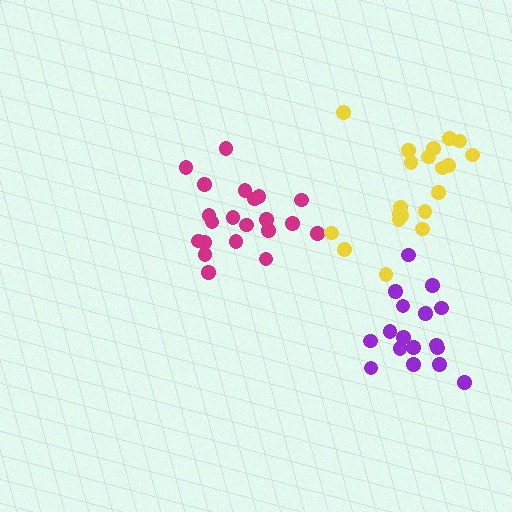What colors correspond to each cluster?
The clusters are colored: magenta, purple, yellow.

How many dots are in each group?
Group 1: 21 dots, Group 2: 17 dots, Group 3: 20 dots (58 total).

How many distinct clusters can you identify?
There are 3 distinct clusters.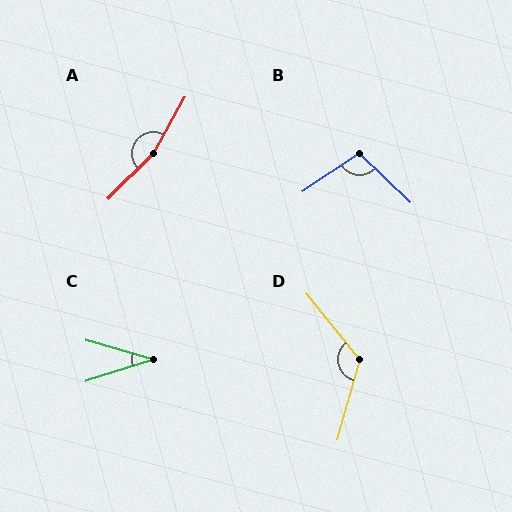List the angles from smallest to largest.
C (34°), B (102°), D (126°), A (164°).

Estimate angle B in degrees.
Approximately 102 degrees.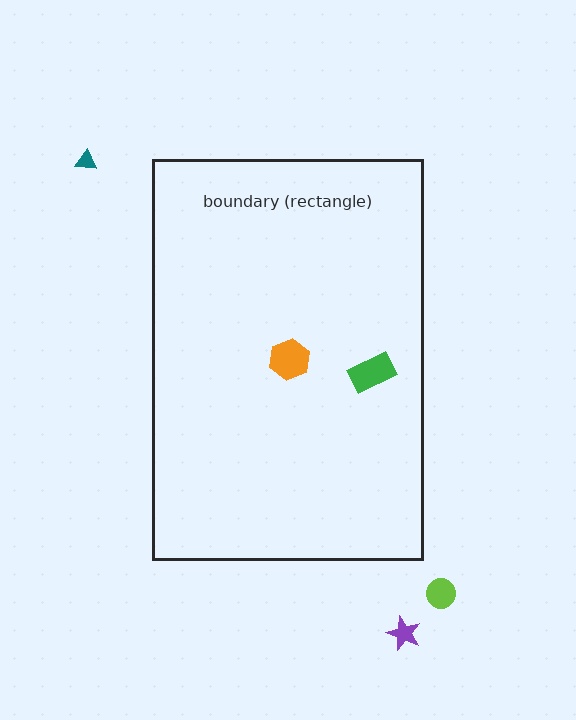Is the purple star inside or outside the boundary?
Outside.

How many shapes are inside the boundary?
2 inside, 3 outside.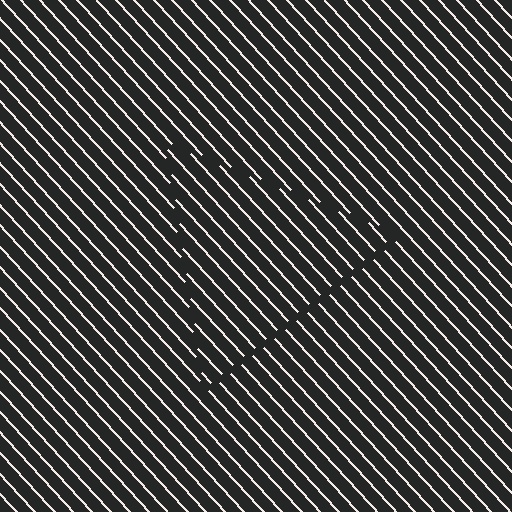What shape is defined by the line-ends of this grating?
An illusory triangle. The interior of the shape contains the same grating, shifted by half a period — the contour is defined by the phase discontinuity where line-ends from the inner and outer gratings abut.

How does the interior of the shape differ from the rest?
The interior of the shape contains the same grating, shifted by half a period — the contour is defined by the phase discontinuity where line-ends from the inner and outer gratings abut.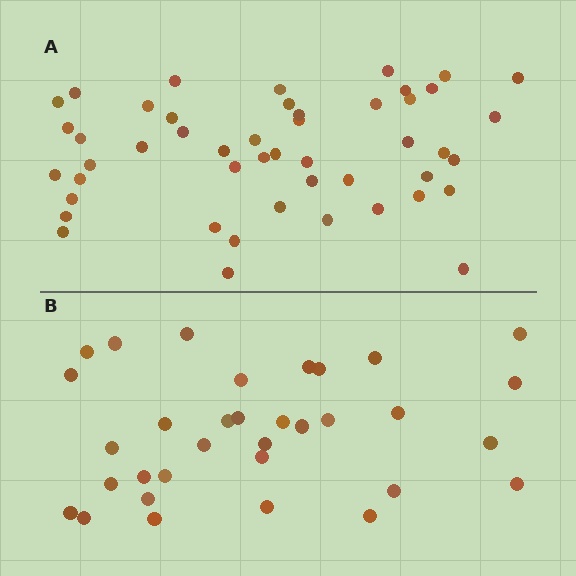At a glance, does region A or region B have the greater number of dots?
Region A (the top region) has more dots.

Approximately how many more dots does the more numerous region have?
Region A has approximately 15 more dots than region B.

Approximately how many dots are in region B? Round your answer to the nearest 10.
About 30 dots. (The exact count is 33, which rounds to 30.)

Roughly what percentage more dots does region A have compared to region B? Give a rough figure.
About 45% more.